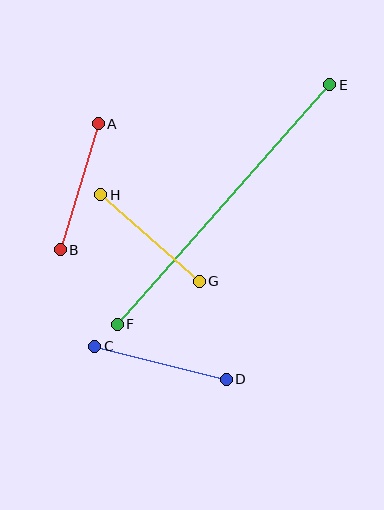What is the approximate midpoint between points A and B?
The midpoint is at approximately (79, 187) pixels.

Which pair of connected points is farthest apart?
Points E and F are farthest apart.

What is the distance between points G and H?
The distance is approximately 131 pixels.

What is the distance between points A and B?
The distance is approximately 132 pixels.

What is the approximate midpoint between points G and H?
The midpoint is at approximately (150, 238) pixels.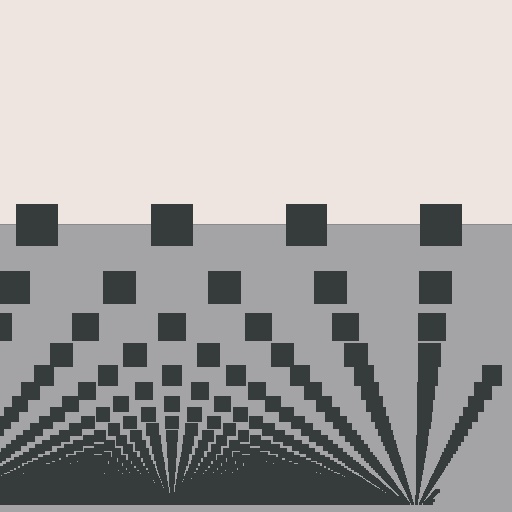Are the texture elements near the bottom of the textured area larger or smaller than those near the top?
Smaller. The gradient is inverted — elements near the bottom are smaller and denser.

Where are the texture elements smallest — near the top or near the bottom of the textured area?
Near the bottom.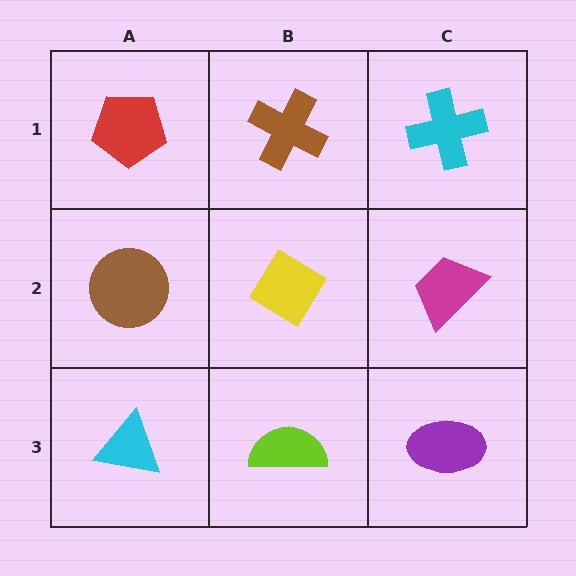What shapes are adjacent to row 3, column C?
A magenta trapezoid (row 2, column C), a lime semicircle (row 3, column B).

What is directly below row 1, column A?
A brown circle.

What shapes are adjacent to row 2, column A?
A red pentagon (row 1, column A), a cyan triangle (row 3, column A), a yellow diamond (row 2, column B).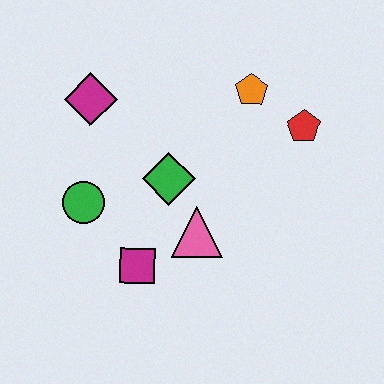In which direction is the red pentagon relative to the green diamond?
The red pentagon is to the right of the green diamond.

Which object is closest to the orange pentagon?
The red pentagon is closest to the orange pentagon.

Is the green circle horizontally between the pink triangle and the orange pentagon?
No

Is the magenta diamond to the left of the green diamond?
Yes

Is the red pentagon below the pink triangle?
No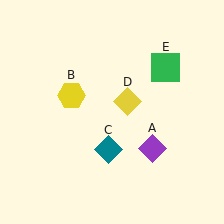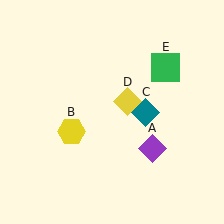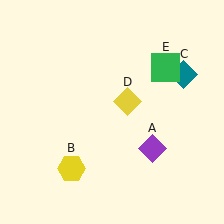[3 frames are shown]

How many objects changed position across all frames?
2 objects changed position: yellow hexagon (object B), teal diamond (object C).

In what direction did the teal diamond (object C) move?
The teal diamond (object C) moved up and to the right.